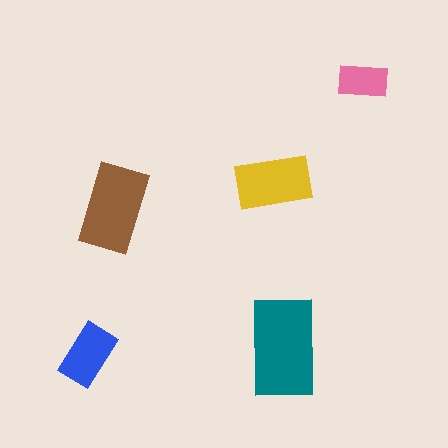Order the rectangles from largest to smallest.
the teal one, the brown one, the yellow one, the blue one, the pink one.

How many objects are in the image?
There are 5 objects in the image.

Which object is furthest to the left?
The blue rectangle is leftmost.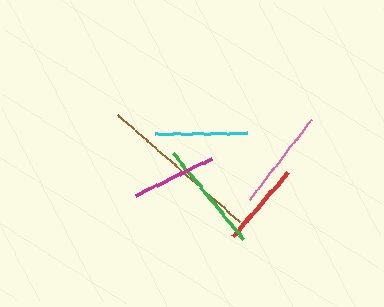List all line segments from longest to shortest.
From longest to shortest: brown, green, pink, cyan, magenta, red.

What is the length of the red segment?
The red segment is approximately 83 pixels long.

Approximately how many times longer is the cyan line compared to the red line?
The cyan line is approximately 1.1 times the length of the red line.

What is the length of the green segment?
The green segment is approximately 111 pixels long.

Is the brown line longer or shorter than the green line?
The brown line is longer than the green line.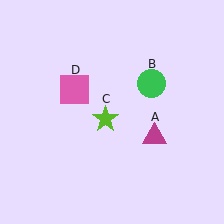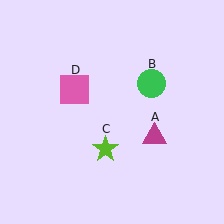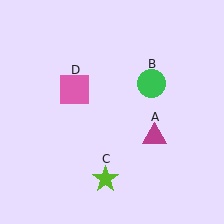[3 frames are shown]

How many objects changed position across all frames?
1 object changed position: lime star (object C).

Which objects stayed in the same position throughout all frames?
Magenta triangle (object A) and green circle (object B) and pink square (object D) remained stationary.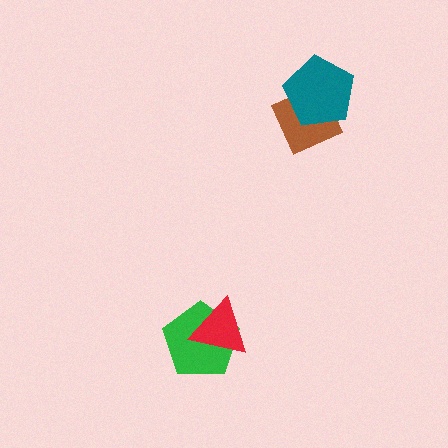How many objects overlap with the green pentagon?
1 object overlaps with the green pentagon.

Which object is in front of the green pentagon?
The red triangle is in front of the green pentagon.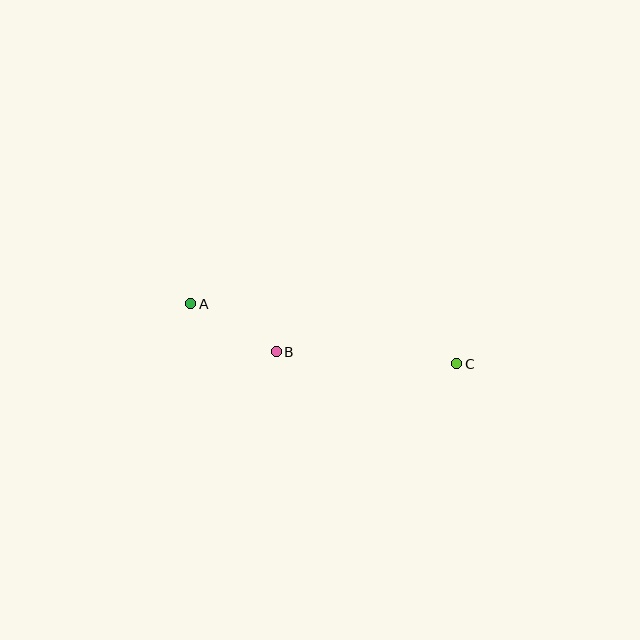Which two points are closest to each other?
Points A and B are closest to each other.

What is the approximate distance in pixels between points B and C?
The distance between B and C is approximately 181 pixels.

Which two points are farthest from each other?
Points A and C are farthest from each other.